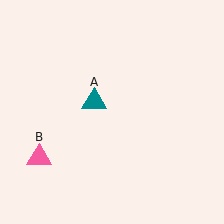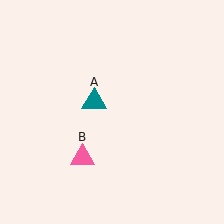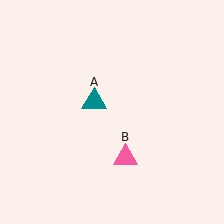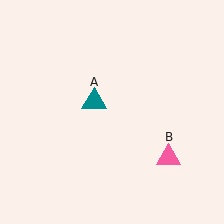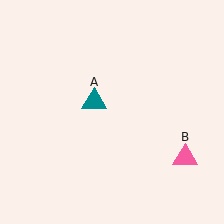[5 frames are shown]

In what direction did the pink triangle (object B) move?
The pink triangle (object B) moved right.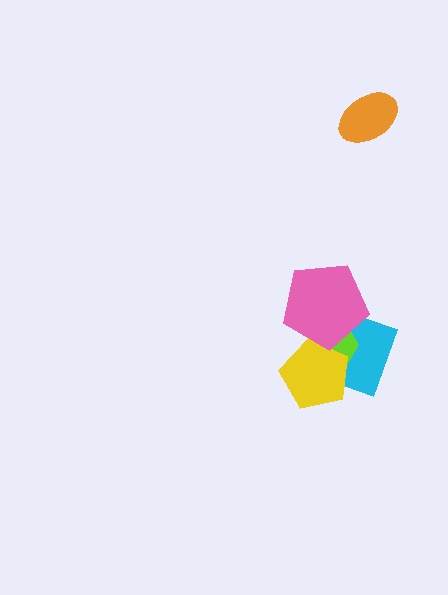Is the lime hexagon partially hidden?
Yes, it is partially covered by another shape.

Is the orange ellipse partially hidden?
No, no other shape covers it.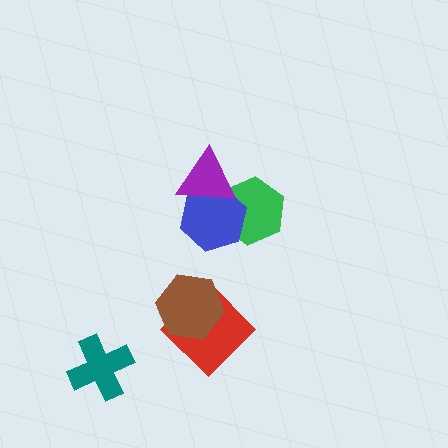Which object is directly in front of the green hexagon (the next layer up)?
The blue hexagon is directly in front of the green hexagon.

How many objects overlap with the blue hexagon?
2 objects overlap with the blue hexagon.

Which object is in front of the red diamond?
The brown hexagon is in front of the red diamond.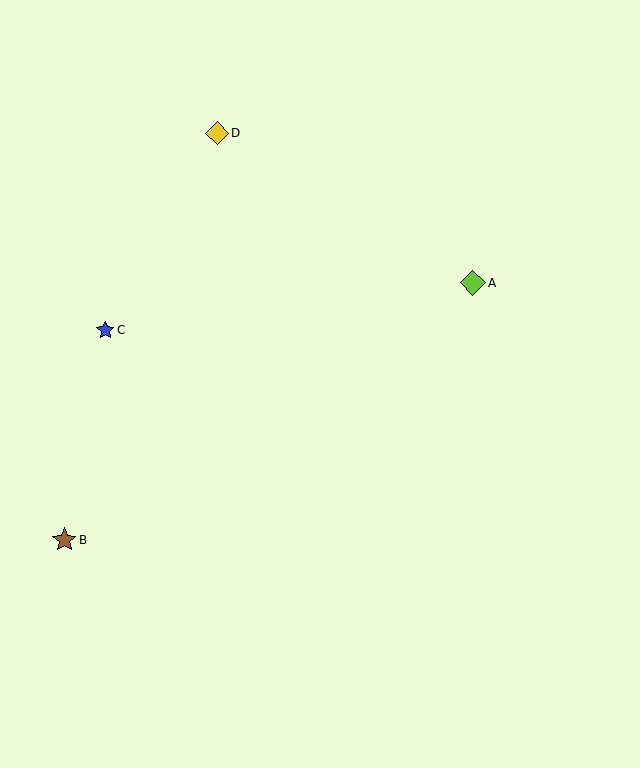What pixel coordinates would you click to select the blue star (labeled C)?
Click at (105, 330) to select the blue star C.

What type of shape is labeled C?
Shape C is a blue star.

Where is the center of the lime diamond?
The center of the lime diamond is at (473, 283).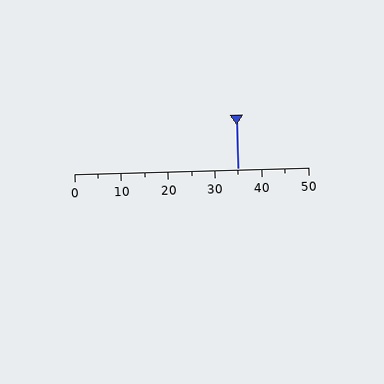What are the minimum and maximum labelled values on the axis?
The axis runs from 0 to 50.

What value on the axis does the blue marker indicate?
The marker indicates approximately 35.